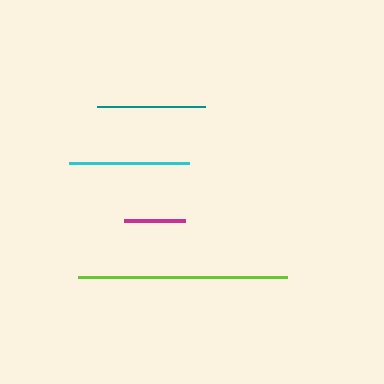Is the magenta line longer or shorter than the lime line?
The lime line is longer than the magenta line.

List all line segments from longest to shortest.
From longest to shortest: lime, cyan, teal, magenta.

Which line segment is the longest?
The lime line is the longest at approximately 210 pixels.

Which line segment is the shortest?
The magenta line is the shortest at approximately 61 pixels.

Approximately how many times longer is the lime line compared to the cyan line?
The lime line is approximately 1.8 times the length of the cyan line.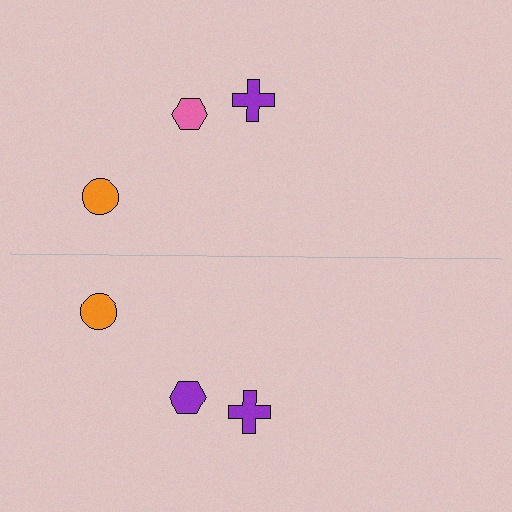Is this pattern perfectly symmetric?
No, the pattern is not perfectly symmetric. The purple hexagon on the bottom side breaks the symmetry — its mirror counterpart is pink.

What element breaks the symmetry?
The purple hexagon on the bottom side breaks the symmetry — its mirror counterpart is pink.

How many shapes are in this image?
There are 6 shapes in this image.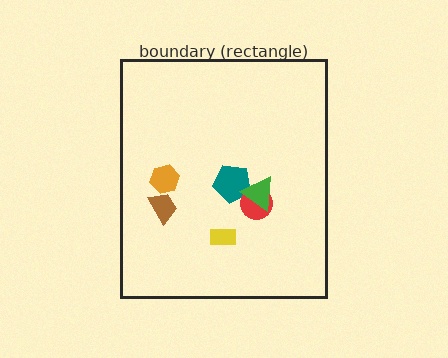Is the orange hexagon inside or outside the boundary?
Inside.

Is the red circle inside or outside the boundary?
Inside.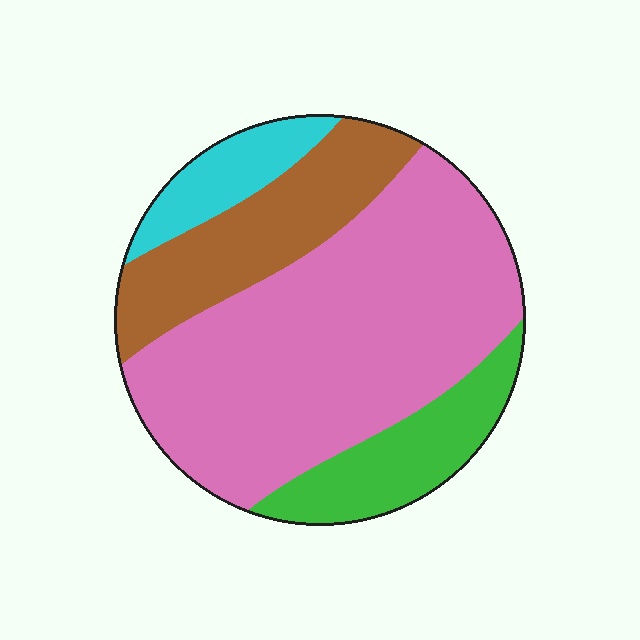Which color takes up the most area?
Pink, at roughly 55%.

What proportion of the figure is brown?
Brown takes up about one fifth (1/5) of the figure.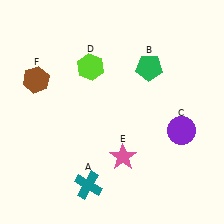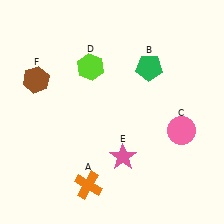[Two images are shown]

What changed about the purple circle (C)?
In Image 1, C is purple. In Image 2, it changed to pink.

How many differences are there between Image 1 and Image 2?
There are 2 differences between the two images.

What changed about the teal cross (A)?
In Image 1, A is teal. In Image 2, it changed to orange.